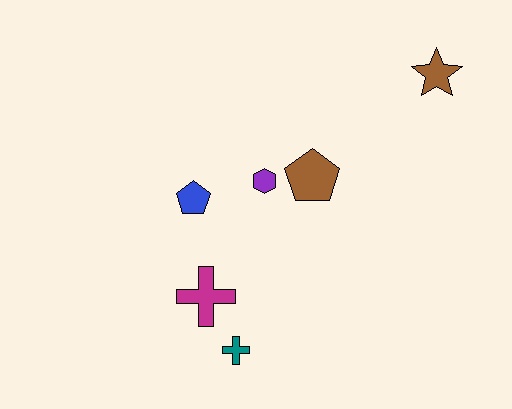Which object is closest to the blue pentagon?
The purple hexagon is closest to the blue pentagon.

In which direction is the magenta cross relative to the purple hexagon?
The magenta cross is below the purple hexagon.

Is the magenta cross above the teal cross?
Yes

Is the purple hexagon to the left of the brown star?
Yes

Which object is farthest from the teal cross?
The brown star is farthest from the teal cross.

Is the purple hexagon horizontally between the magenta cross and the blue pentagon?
No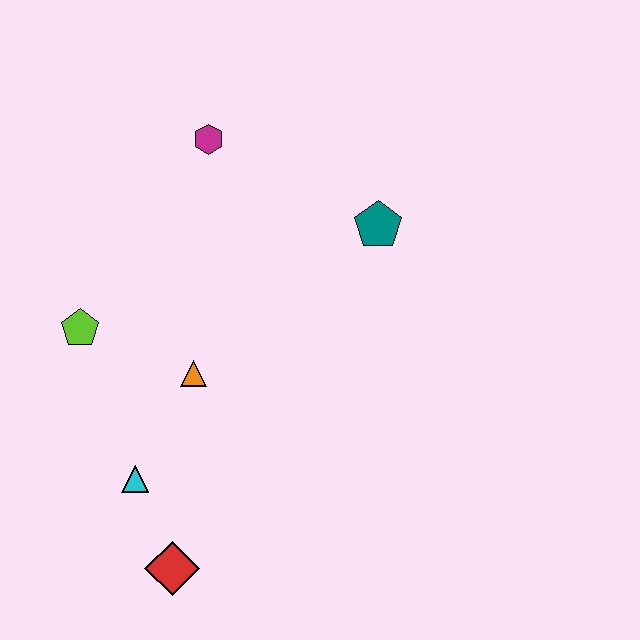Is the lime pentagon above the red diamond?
Yes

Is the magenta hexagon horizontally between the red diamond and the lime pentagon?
No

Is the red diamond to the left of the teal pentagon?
Yes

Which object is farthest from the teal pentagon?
The red diamond is farthest from the teal pentagon.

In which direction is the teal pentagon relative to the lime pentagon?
The teal pentagon is to the right of the lime pentagon.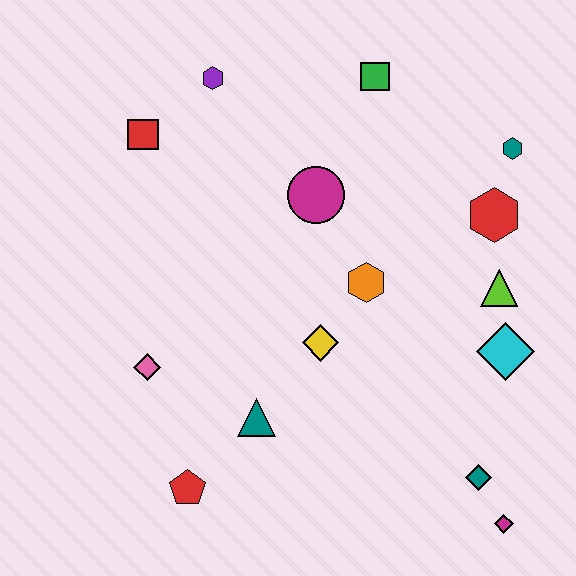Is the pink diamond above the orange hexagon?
No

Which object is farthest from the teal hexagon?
The red pentagon is farthest from the teal hexagon.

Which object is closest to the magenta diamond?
The teal diamond is closest to the magenta diamond.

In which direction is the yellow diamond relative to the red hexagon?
The yellow diamond is to the left of the red hexagon.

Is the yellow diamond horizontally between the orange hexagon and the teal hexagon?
No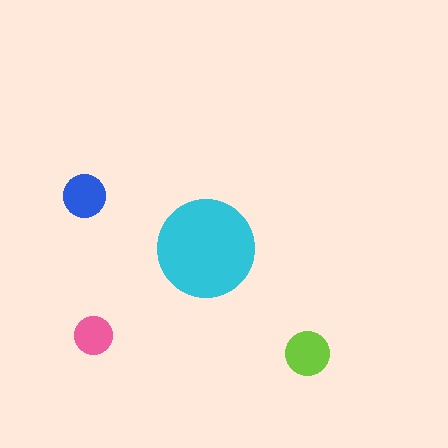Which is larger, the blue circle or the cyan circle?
The cyan one.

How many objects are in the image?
There are 4 objects in the image.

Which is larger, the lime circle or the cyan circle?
The cyan one.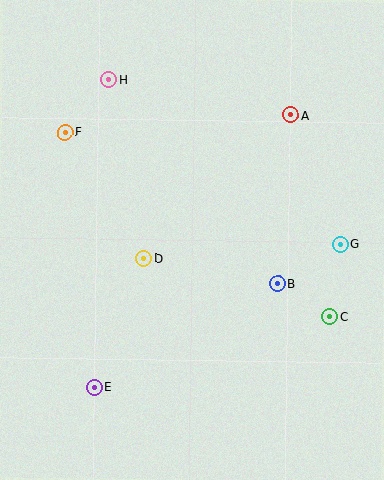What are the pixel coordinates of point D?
Point D is at (144, 258).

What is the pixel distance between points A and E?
The distance between A and E is 335 pixels.